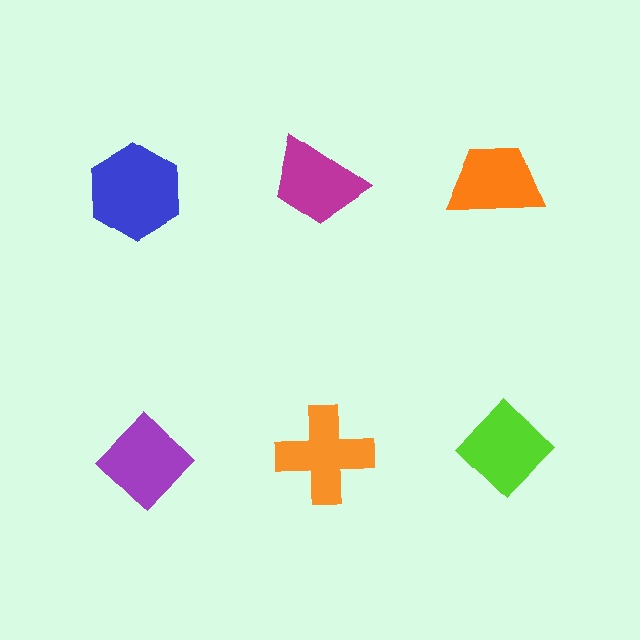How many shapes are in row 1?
3 shapes.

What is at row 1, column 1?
A blue hexagon.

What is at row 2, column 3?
A lime diamond.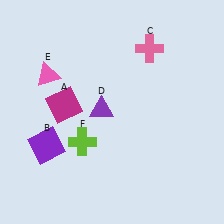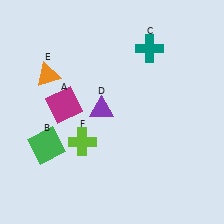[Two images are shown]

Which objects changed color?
B changed from purple to green. C changed from pink to teal. E changed from pink to orange.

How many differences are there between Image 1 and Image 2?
There are 3 differences between the two images.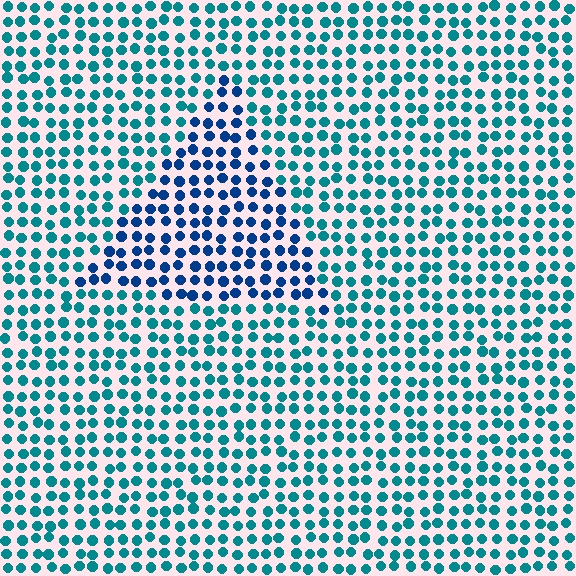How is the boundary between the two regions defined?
The boundary is defined purely by a slight shift in hue (about 34 degrees). Spacing, size, and orientation are identical on both sides.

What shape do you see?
I see a triangle.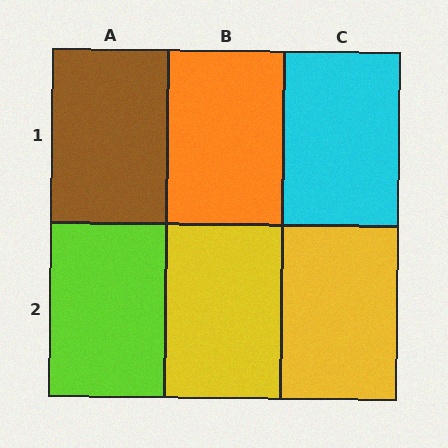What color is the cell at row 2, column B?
Yellow.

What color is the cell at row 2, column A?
Lime.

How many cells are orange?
1 cell is orange.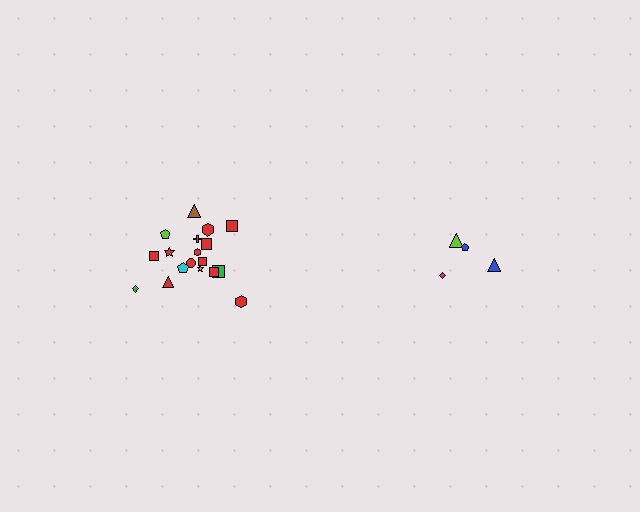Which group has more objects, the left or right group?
The left group.